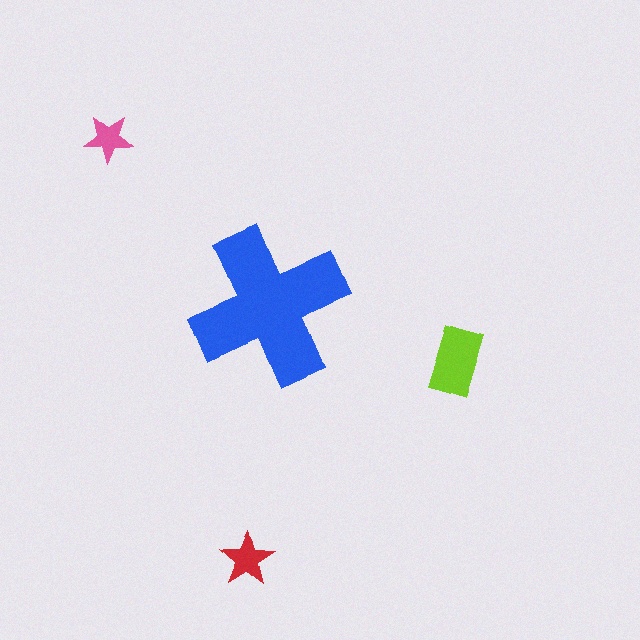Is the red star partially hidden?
No, the red star is fully visible.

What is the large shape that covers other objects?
A blue cross.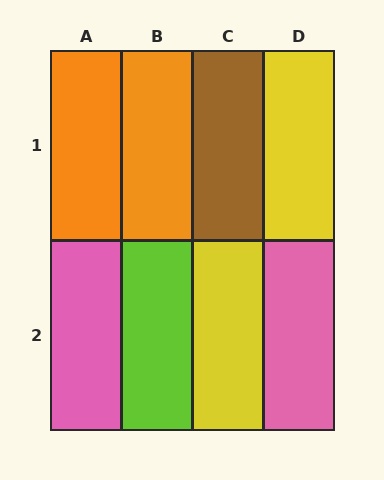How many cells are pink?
2 cells are pink.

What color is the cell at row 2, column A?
Pink.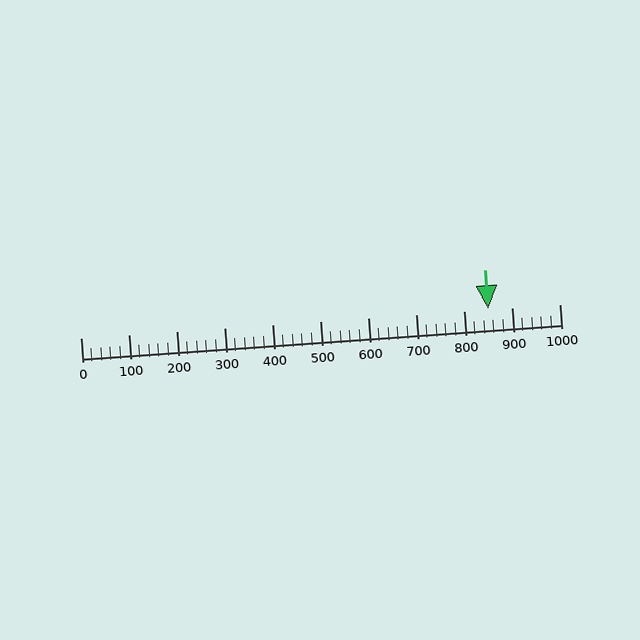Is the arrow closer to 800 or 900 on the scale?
The arrow is closer to 900.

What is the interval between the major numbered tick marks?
The major tick marks are spaced 100 units apart.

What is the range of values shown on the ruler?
The ruler shows values from 0 to 1000.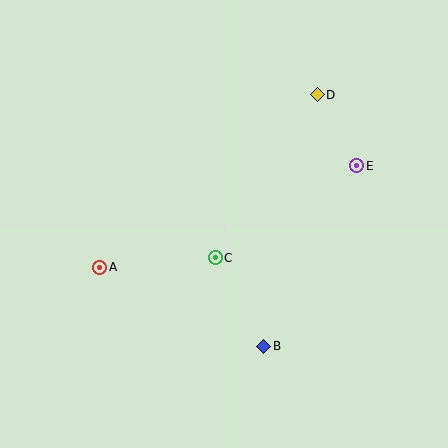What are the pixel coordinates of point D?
Point D is at (317, 95).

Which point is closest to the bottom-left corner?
Point A is closest to the bottom-left corner.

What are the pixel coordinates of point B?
Point B is at (264, 346).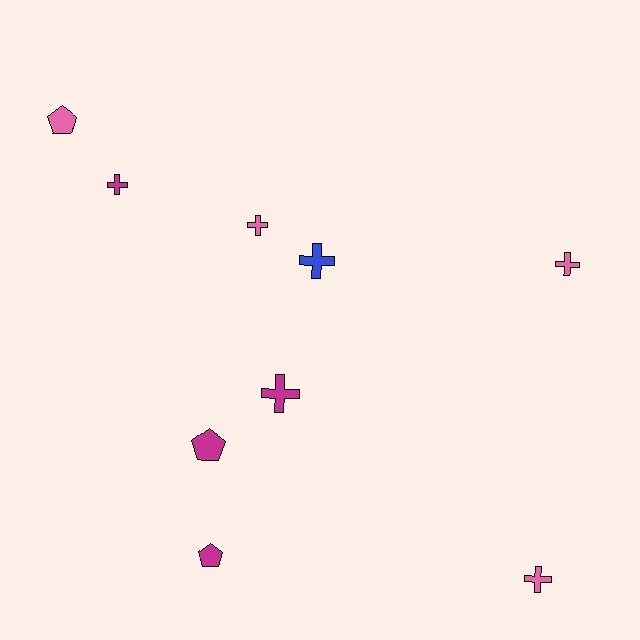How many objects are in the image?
There are 9 objects.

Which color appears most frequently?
Pink, with 4 objects.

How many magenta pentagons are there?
There are 2 magenta pentagons.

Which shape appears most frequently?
Cross, with 6 objects.